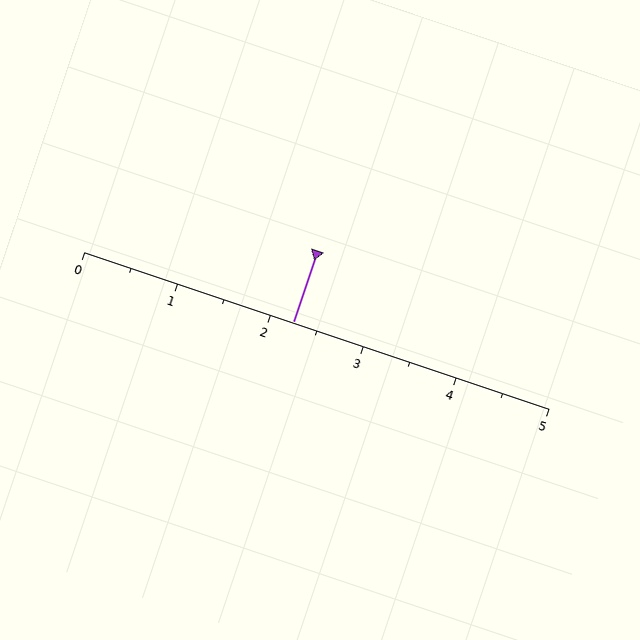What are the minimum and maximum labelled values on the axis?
The axis runs from 0 to 5.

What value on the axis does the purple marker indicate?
The marker indicates approximately 2.2.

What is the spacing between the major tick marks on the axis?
The major ticks are spaced 1 apart.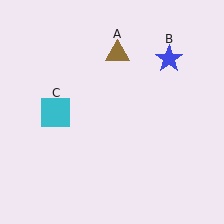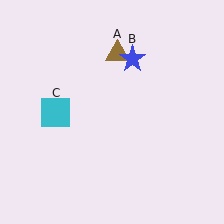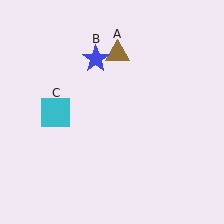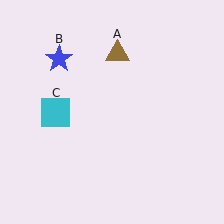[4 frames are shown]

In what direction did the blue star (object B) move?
The blue star (object B) moved left.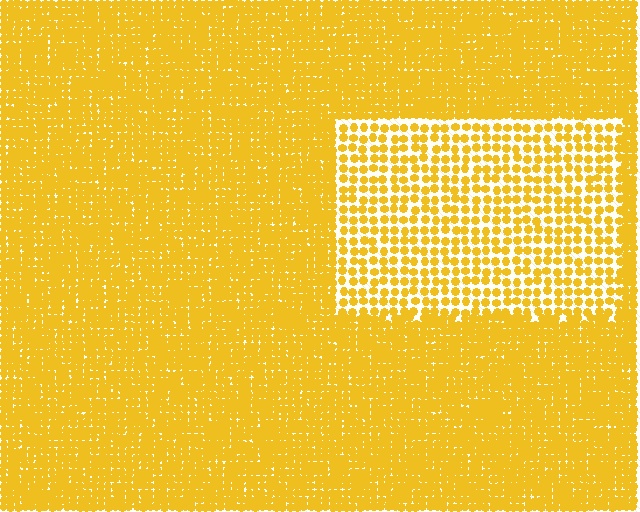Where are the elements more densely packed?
The elements are more densely packed outside the rectangle boundary.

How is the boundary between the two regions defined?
The boundary is defined by a change in element density (approximately 2.1x ratio). All elements are the same color, size, and shape.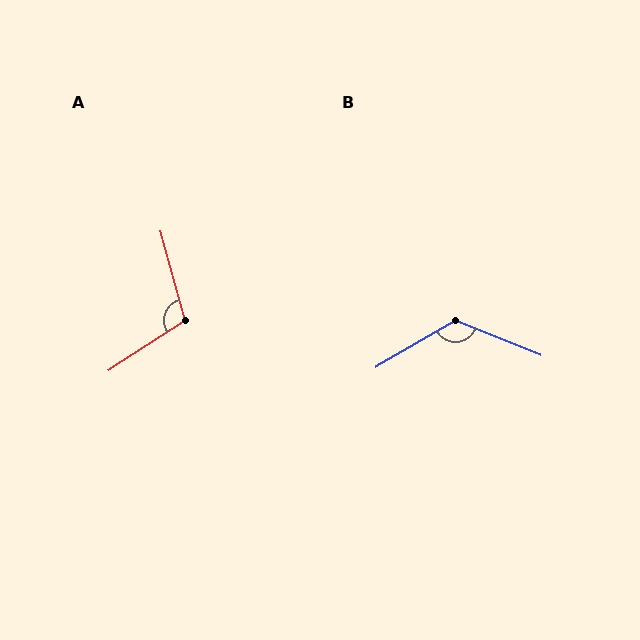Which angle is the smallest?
A, at approximately 107 degrees.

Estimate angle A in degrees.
Approximately 107 degrees.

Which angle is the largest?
B, at approximately 128 degrees.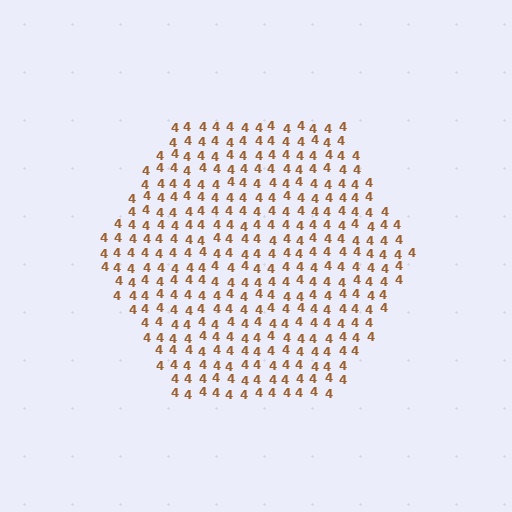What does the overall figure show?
The overall figure shows a hexagon.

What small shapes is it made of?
It is made of small digit 4's.